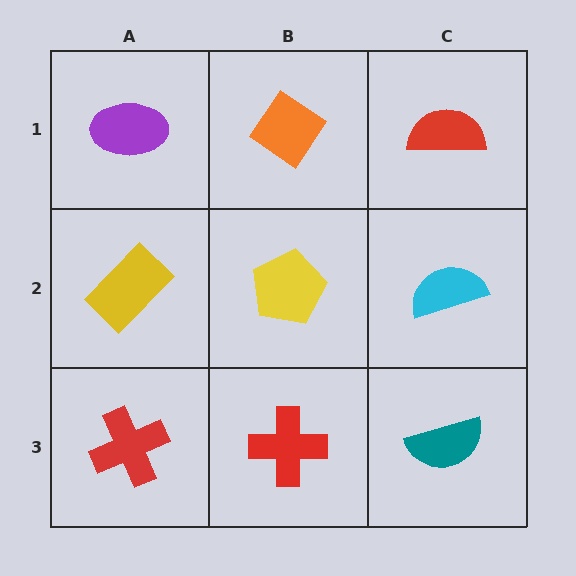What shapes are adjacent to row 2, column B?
An orange diamond (row 1, column B), a red cross (row 3, column B), a yellow rectangle (row 2, column A), a cyan semicircle (row 2, column C).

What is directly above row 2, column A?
A purple ellipse.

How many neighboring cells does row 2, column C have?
3.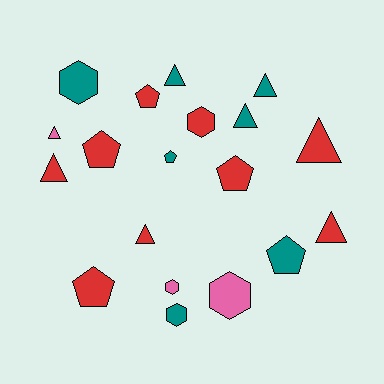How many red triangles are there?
There are 4 red triangles.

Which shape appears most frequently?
Triangle, with 8 objects.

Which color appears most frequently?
Red, with 9 objects.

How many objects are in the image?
There are 19 objects.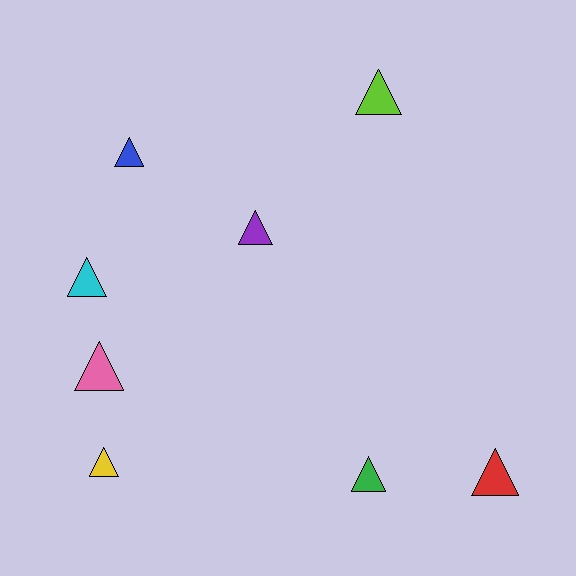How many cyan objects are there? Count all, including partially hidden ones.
There is 1 cyan object.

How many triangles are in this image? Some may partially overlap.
There are 8 triangles.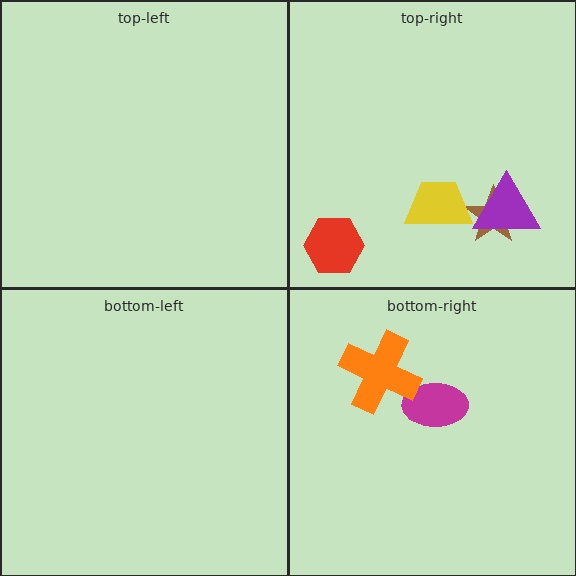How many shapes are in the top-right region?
4.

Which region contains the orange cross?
The bottom-right region.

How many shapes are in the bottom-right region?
2.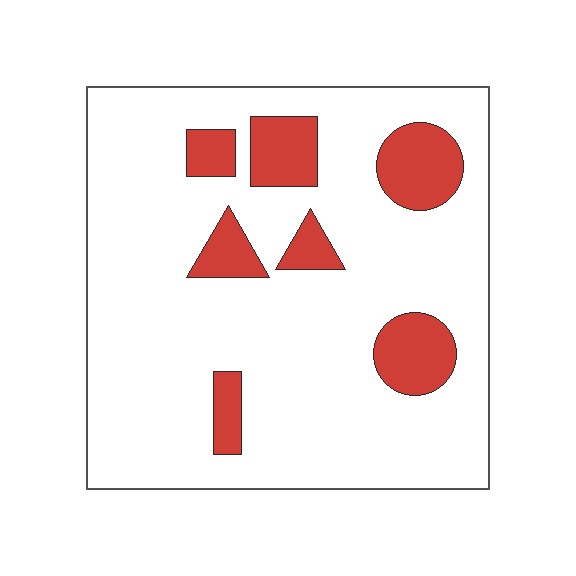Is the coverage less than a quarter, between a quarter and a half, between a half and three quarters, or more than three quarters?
Less than a quarter.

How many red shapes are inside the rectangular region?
7.